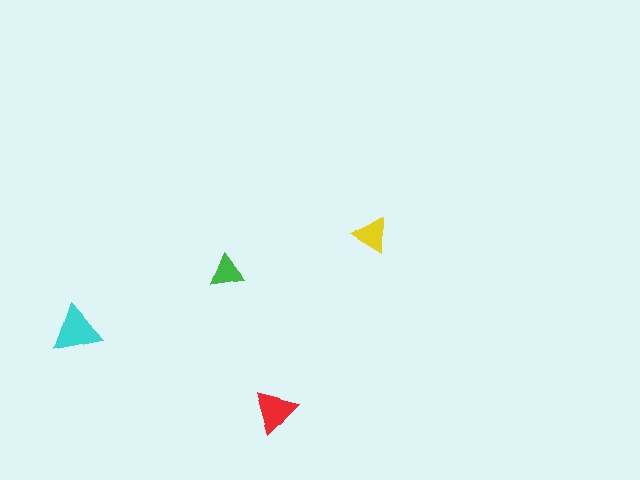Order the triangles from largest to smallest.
the cyan one, the red one, the yellow one, the green one.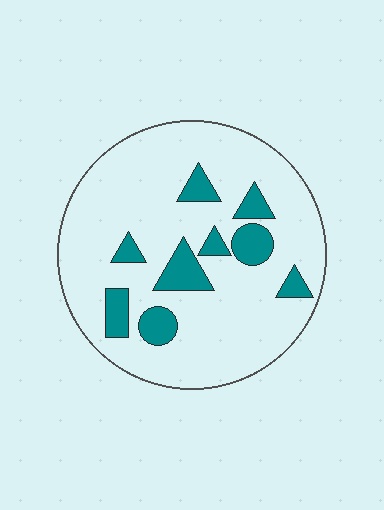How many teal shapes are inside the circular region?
9.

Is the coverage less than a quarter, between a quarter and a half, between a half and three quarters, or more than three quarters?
Less than a quarter.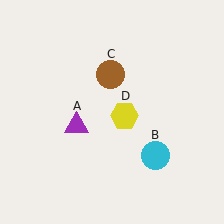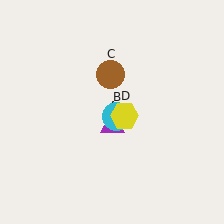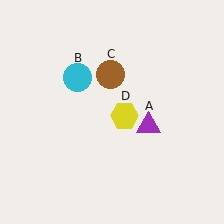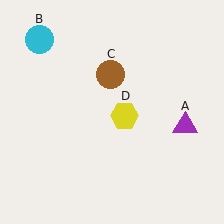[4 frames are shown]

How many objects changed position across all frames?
2 objects changed position: purple triangle (object A), cyan circle (object B).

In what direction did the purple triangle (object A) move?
The purple triangle (object A) moved right.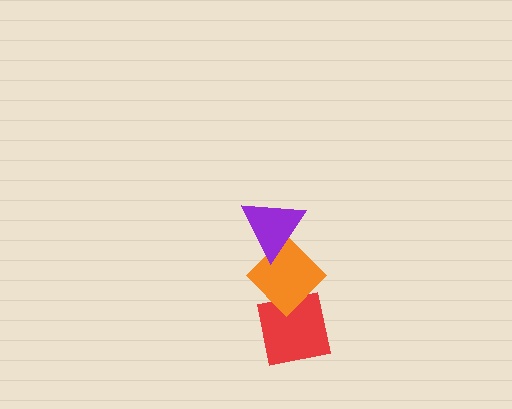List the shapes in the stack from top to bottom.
From top to bottom: the purple triangle, the orange diamond, the red square.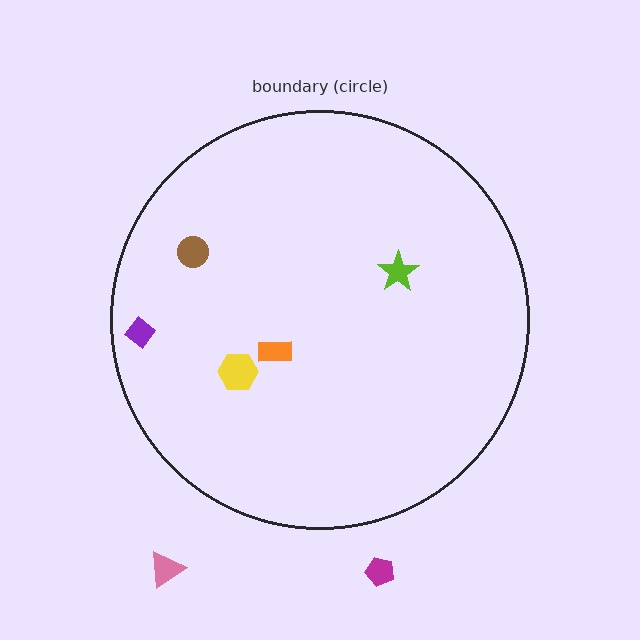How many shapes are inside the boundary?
5 inside, 2 outside.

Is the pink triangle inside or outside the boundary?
Outside.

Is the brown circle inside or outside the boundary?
Inside.